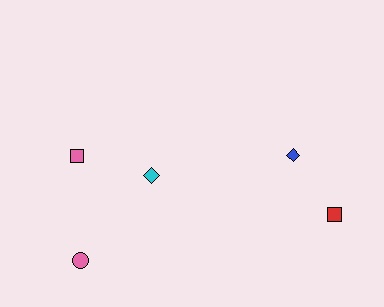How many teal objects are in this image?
There are no teal objects.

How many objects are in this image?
There are 5 objects.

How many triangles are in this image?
There are no triangles.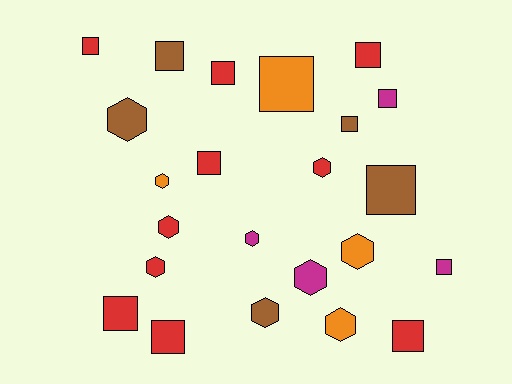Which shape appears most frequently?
Square, with 13 objects.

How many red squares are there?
There are 7 red squares.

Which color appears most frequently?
Red, with 10 objects.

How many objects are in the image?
There are 23 objects.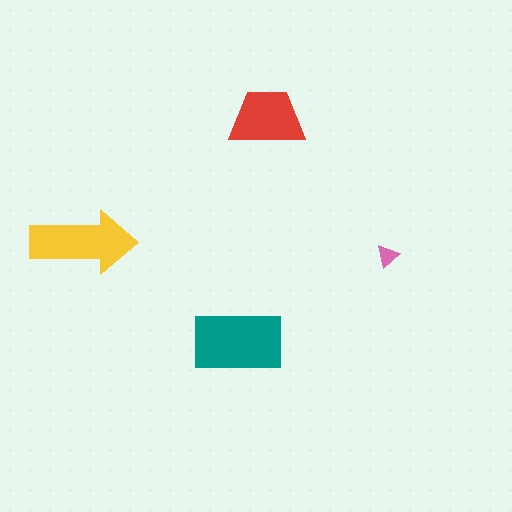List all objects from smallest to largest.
The pink triangle, the red trapezoid, the yellow arrow, the teal rectangle.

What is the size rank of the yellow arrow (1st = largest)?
2nd.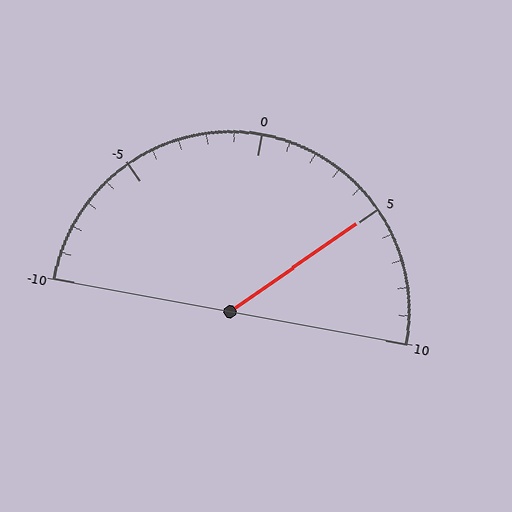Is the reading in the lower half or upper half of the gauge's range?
The reading is in the upper half of the range (-10 to 10).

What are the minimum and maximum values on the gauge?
The gauge ranges from -10 to 10.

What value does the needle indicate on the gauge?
The needle indicates approximately 5.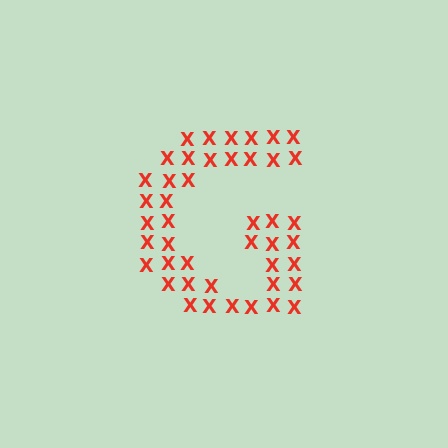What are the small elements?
The small elements are letter X's.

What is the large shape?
The large shape is the letter G.